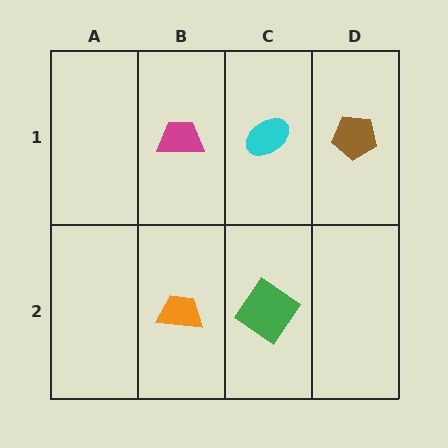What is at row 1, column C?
A cyan ellipse.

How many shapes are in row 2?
2 shapes.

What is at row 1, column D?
A brown pentagon.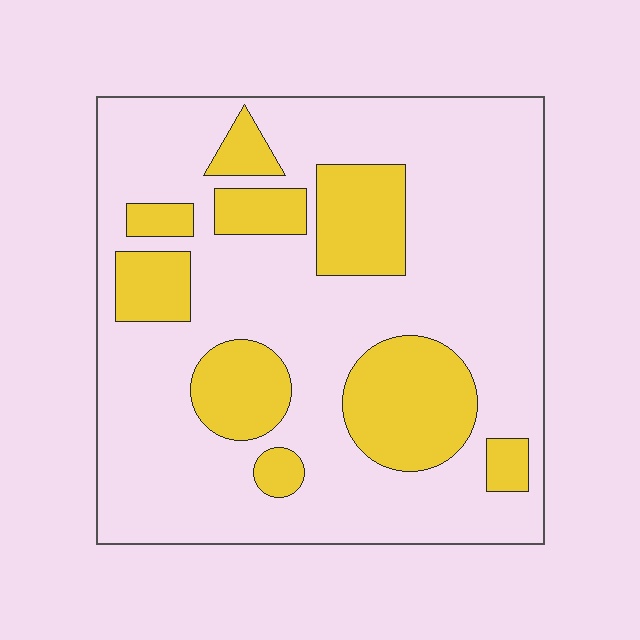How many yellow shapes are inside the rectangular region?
9.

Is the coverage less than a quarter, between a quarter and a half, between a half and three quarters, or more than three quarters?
Between a quarter and a half.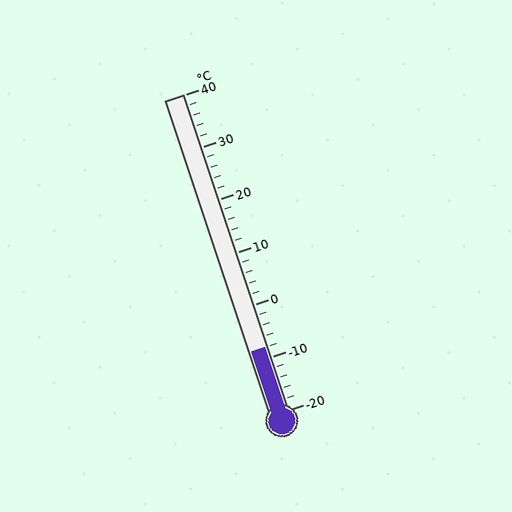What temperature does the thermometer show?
The thermometer shows approximately -8°C.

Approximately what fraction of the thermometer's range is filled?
The thermometer is filled to approximately 20% of its range.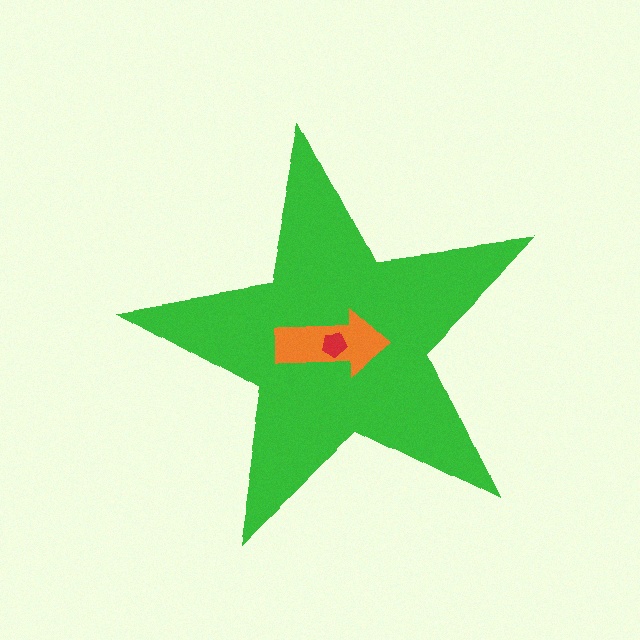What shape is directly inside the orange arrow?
The red pentagon.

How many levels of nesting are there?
3.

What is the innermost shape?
The red pentagon.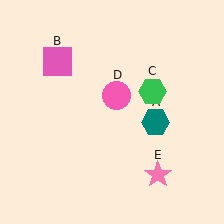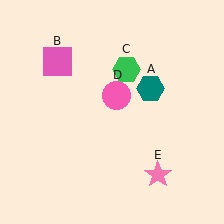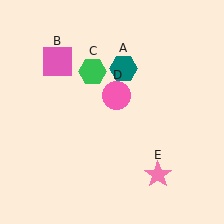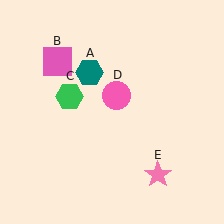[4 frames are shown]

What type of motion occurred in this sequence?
The teal hexagon (object A), green hexagon (object C) rotated counterclockwise around the center of the scene.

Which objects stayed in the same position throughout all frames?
Pink square (object B) and pink circle (object D) and pink star (object E) remained stationary.